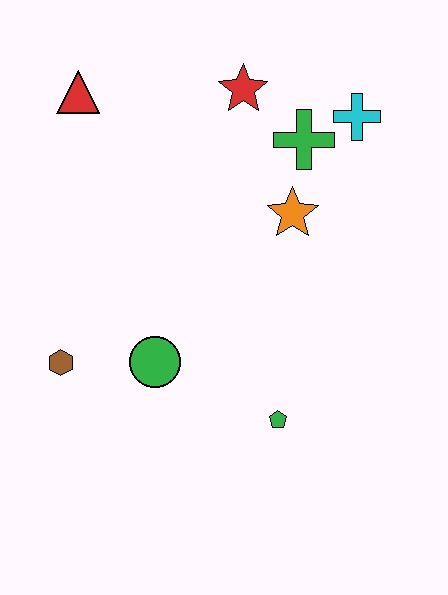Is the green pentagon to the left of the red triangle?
No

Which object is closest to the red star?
The green cross is closest to the red star.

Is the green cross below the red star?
Yes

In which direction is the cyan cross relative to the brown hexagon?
The cyan cross is to the right of the brown hexagon.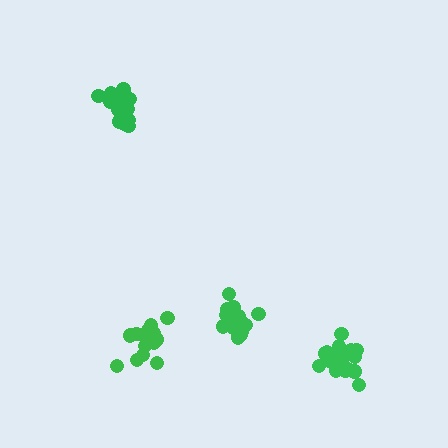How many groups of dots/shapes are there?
There are 4 groups.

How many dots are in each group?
Group 1: 18 dots, Group 2: 16 dots, Group 3: 17 dots, Group 4: 20 dots (71 total).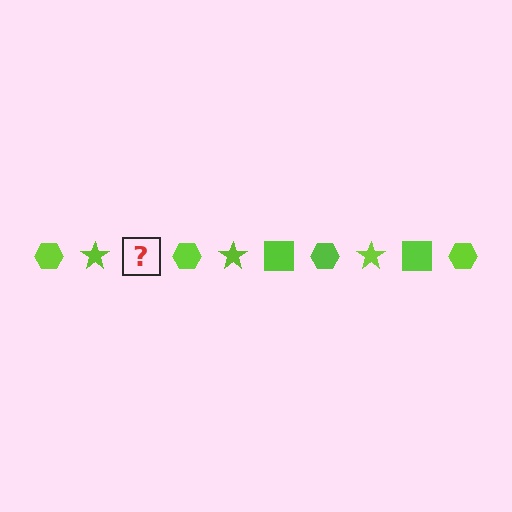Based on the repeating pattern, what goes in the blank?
The blank should be a lime square.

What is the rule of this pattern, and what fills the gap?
The rule is that the pattern cycles through hexagon, star, square shapes in lime. The gap should be filled with a lime square.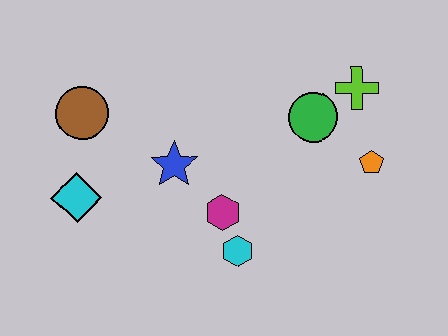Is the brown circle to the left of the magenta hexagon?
Yes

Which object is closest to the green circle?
The lime cross is closest to the green circle.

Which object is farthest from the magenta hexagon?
The lime cross is farthest from the magenta hexagon.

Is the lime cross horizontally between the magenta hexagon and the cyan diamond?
No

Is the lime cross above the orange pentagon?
Yes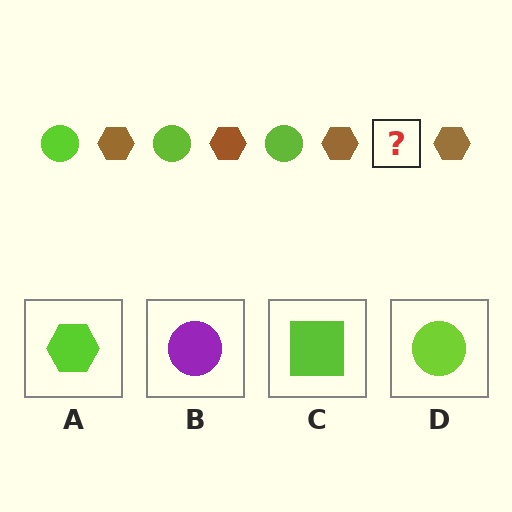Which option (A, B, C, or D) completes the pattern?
D.